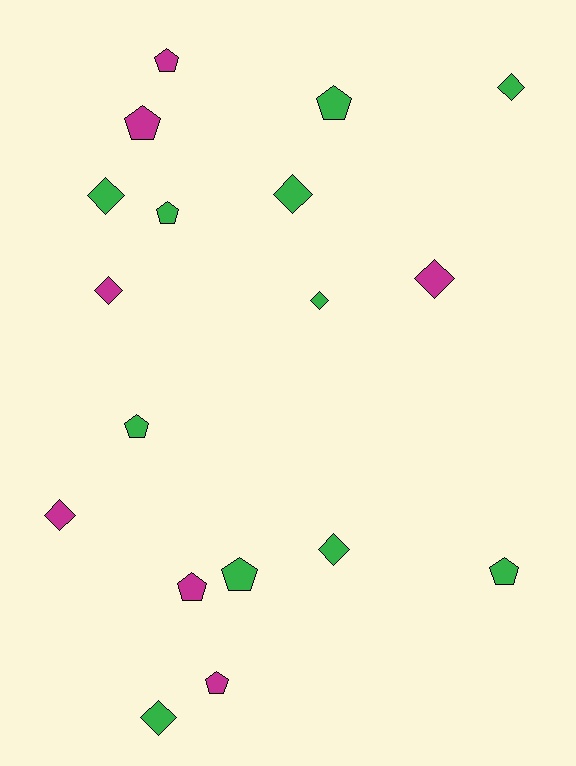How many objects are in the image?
There are 18 objects.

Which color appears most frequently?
Green, with 11 objects.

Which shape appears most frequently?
Diamond, with 9 objects.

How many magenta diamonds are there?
There are 3 magenta diamonds.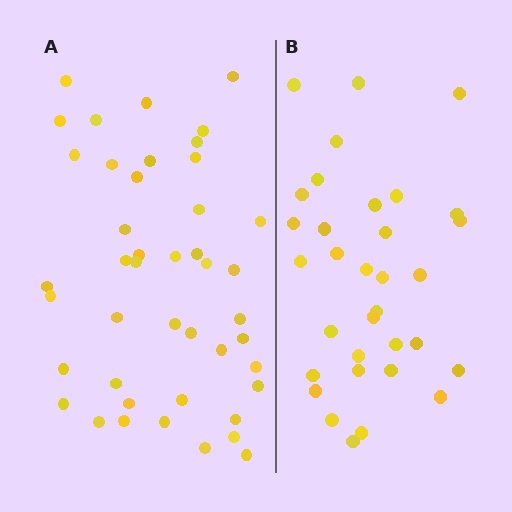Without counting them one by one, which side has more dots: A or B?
Region A (the left region) has more dots.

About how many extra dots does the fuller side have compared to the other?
Region A has roughly 12 or so more dots than region B.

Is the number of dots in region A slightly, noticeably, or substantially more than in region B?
Region A has noticeably more, but not dramatically so. The ratio is roughly 1.3 to 1.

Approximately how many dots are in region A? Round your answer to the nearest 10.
About 40 dots. (The exact count is 44, which rounds to 40.)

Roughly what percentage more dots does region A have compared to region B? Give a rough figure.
About 35% more.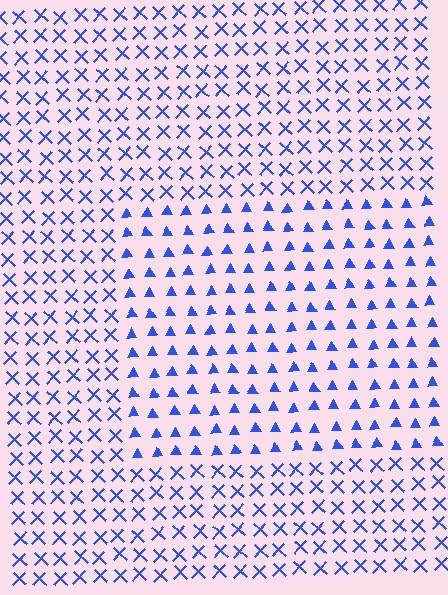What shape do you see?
I see a rectangle.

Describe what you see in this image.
The image is filled with small blue elements arranged in a uniform grid. A rectangle-shaped region contains triangles, while the surrounding area contains X marks. The boundary is defined purely by the change in element shape.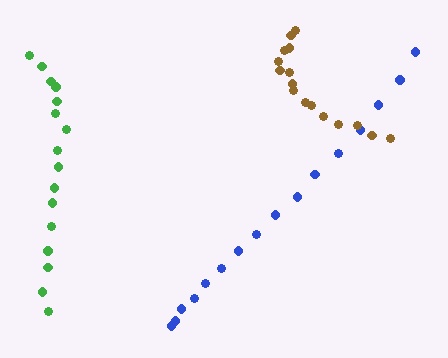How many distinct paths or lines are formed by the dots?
There are 3 distinct paths.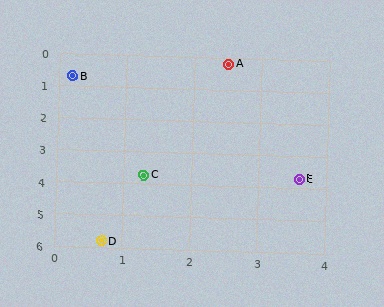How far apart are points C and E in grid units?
Points C and E are about 2.3 grid units apart.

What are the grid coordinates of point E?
Point E is at approximately (3.6, 3.7).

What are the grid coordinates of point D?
Point D is at approximately (0.7, 5.8).